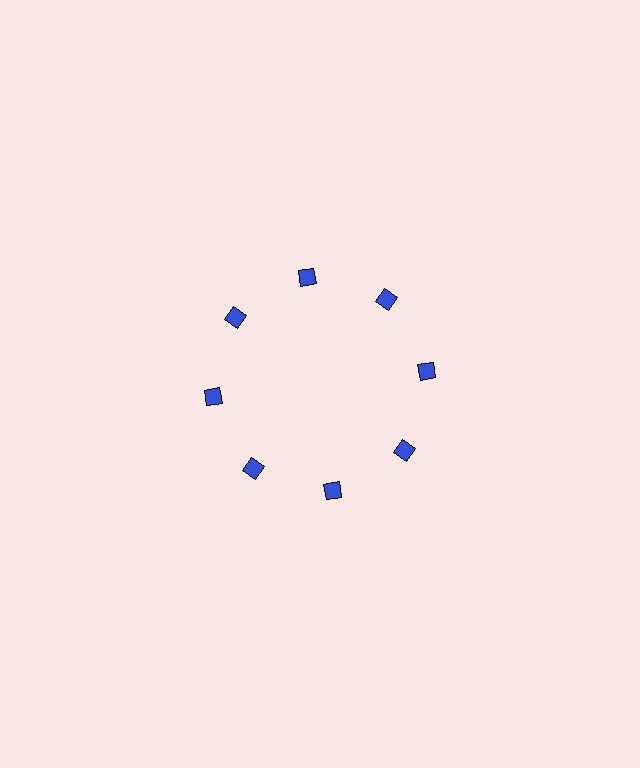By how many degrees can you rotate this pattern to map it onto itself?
The pattern maps onto itself every 45 degrees of rotation.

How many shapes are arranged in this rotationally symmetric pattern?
There are 8 shapes, arranged in 8 groups of 1.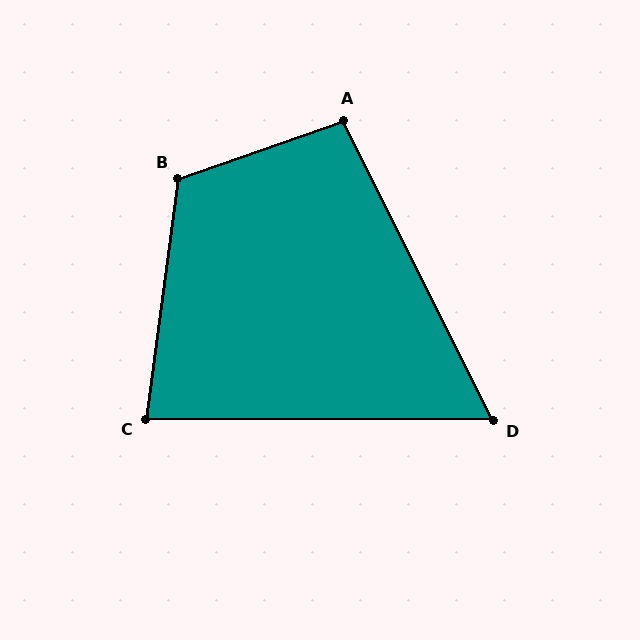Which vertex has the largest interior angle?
B, at approximately 117 degrees.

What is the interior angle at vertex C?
Approximately 83 degrees (acute).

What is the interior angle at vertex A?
Approximately 97 degrees (obtuse).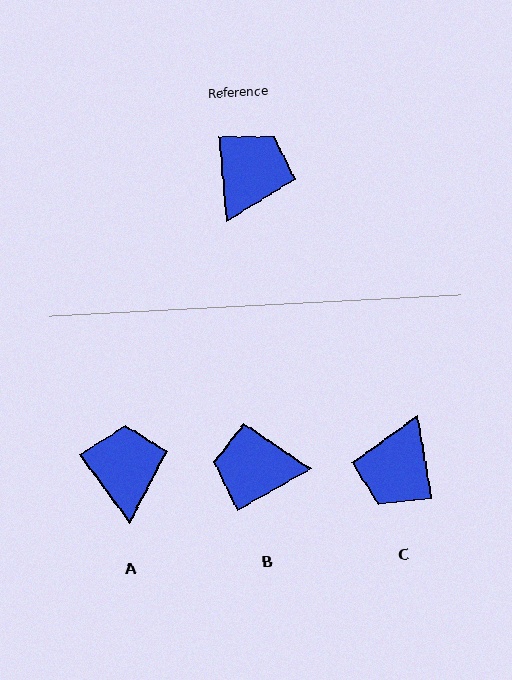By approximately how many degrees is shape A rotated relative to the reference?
Approximately 32 degrees counter-clockwise.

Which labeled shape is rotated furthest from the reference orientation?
C, about 175 degrees away.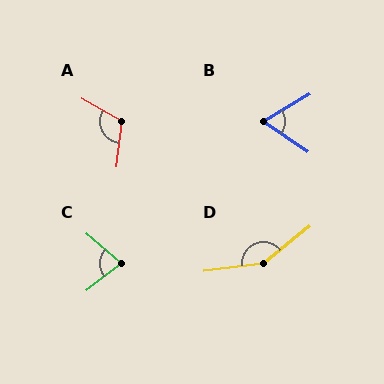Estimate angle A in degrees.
Approximately 113 degrees.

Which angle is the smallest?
B, at approximately 65 degrees.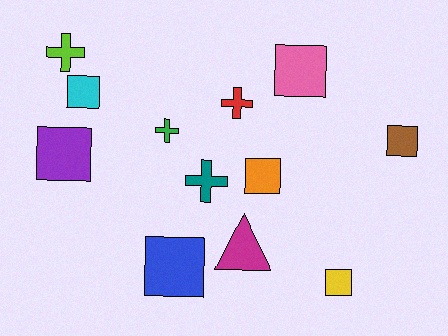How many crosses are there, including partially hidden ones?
There are 4 crosses.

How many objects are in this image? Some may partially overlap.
There are 12 objects.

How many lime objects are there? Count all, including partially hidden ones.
There is 1 lime object.